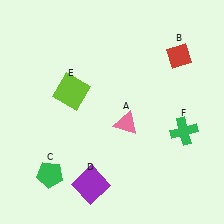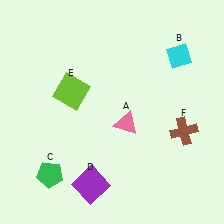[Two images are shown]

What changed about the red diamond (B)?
In Image 1, B is red. In Image 2, it changed to cyan.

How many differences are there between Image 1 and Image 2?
There are 2 differences between the two images.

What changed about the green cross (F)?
In Image 1, F is green. In Image 2, it changed to brown.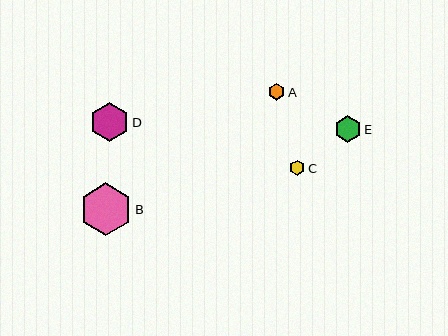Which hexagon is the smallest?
Hexagon C is the smallest with a size of approximately 16 pixels.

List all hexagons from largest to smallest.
From largest to smallest: B, D, E, A, C.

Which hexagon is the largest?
Hexagon B is the largest with a size of approximately 53 pixels.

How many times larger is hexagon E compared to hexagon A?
Hexagon E is approximately 1.6 times the size of hexagon A.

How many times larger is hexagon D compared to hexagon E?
Hexagon D is approximately 1.5 times the size of hexagon E.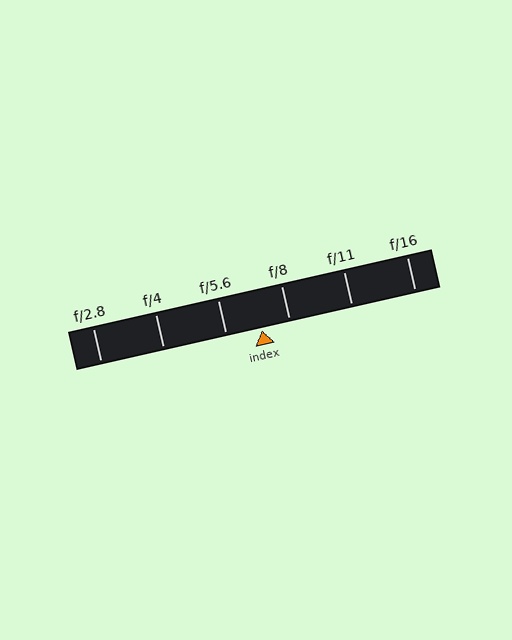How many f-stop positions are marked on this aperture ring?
There are 6 f-stop positions marked.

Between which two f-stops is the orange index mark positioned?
The index mark is between f/5.6 and f/8.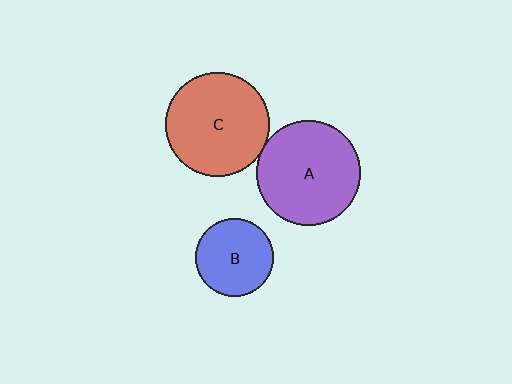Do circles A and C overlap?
Yes.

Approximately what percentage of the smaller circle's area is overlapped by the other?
Approximately 5%.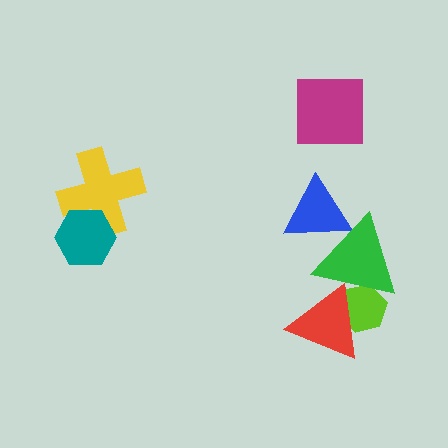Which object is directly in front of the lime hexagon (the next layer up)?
The red triangle is directly in front of the lime hexagon.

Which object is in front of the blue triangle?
The green triangle is in front of the blue triangle.